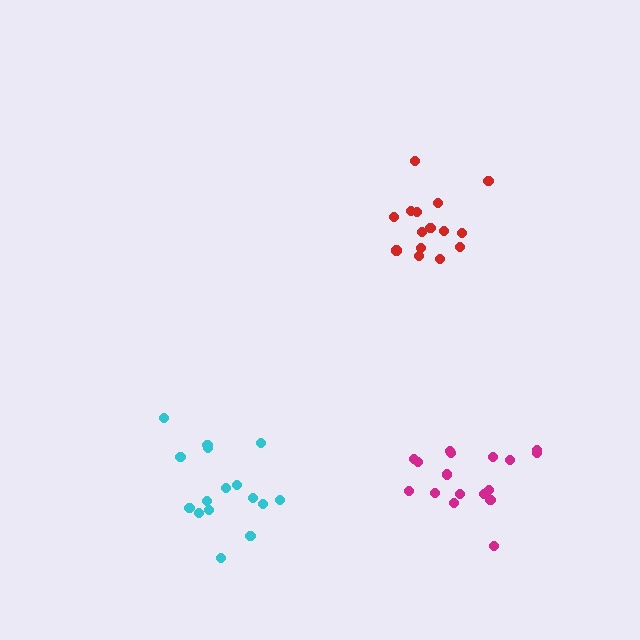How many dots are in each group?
Group 1: 17 dots, Group 2: 15 dots, Group 3: 16 dots (48 total).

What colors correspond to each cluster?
The clusters are colored: magenta, red, cyan.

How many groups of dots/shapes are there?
There are 3 groups.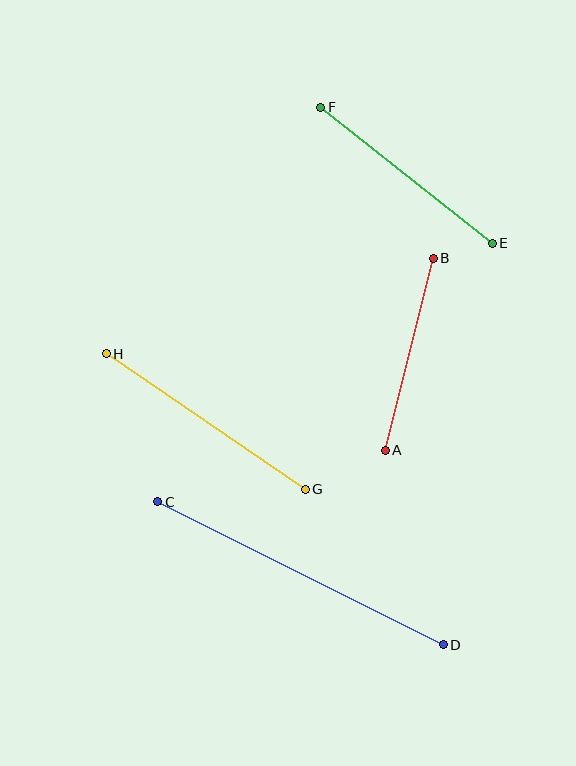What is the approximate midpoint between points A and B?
The midpoint is at approximately (409, 354) pixels.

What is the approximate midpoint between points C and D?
The midpoint is at approximately (301, 573) pixels.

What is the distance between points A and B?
The distance is approximately 198 pixels.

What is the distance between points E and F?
The distance is approximately 219 pixels.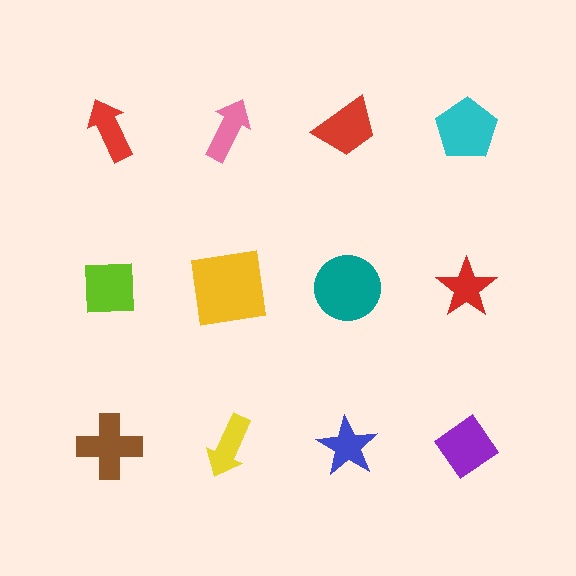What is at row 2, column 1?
A lime square.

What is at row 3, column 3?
A blue star.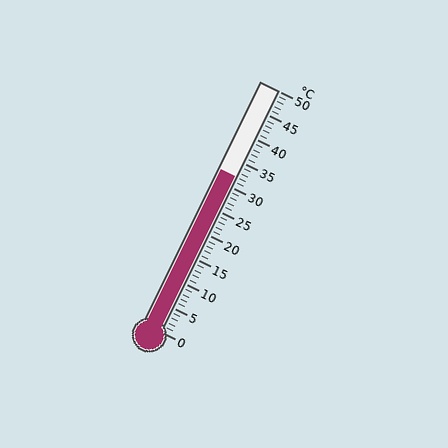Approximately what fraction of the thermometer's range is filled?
The thermometer is filled to approximately 65% of its range.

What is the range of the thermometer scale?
The thermometer scale ranges from 0°C to 50°C.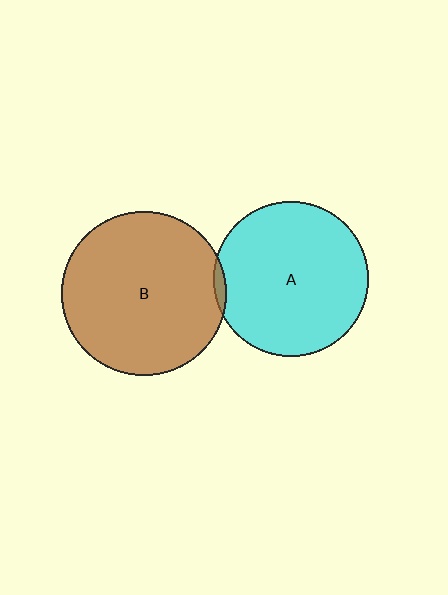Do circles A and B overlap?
Yes.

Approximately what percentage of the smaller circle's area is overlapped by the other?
Approximately 5%.